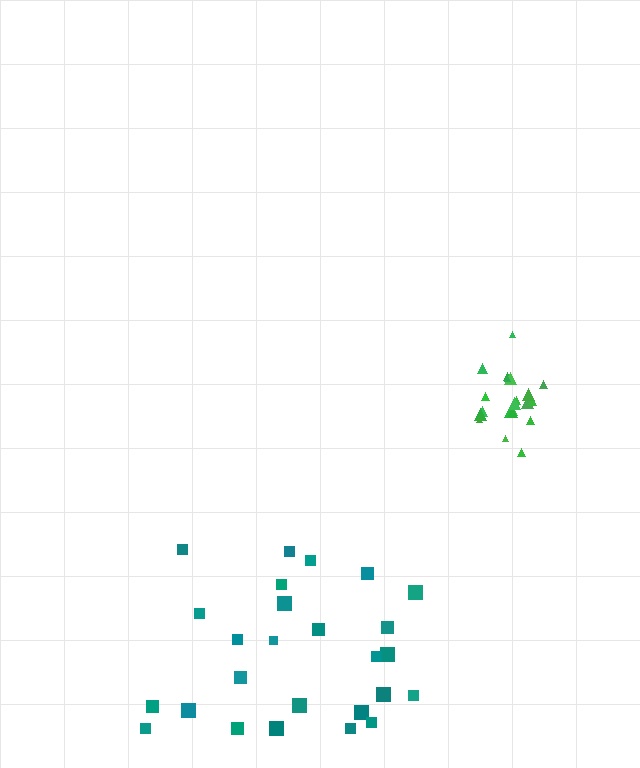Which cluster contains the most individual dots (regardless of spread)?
Teal (26).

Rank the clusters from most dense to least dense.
green, teal.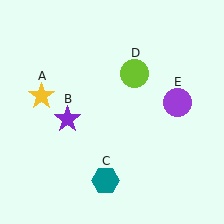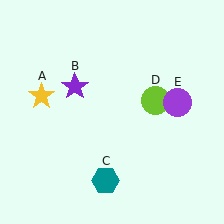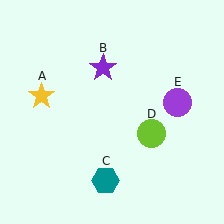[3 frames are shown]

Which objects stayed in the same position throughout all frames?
Yellow star (object A) and teal hexagon (object C) and purple circle (object E) remained stationary.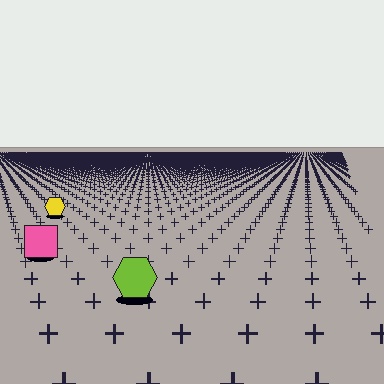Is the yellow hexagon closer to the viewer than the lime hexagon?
No. The lime hexagon is closer — you can tell from the texture gradient: the ground texture is coarser near it.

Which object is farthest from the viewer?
The yellow hexagon is farthest from the viewer. It appears smaller and the ground texture around it is denser.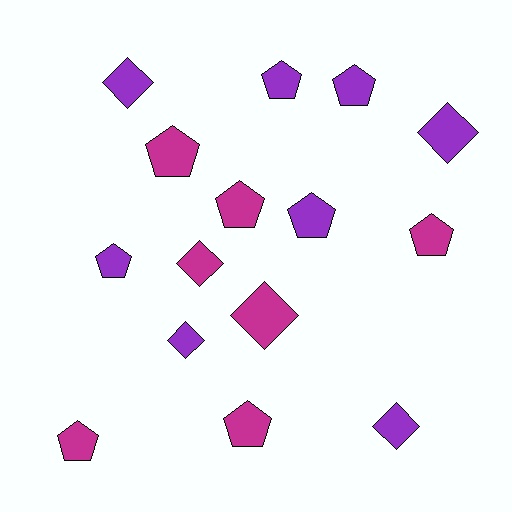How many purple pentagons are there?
There are 4 purple pentagons.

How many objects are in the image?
There are 15 objects.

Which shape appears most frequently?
Pentagon, with 9 objects.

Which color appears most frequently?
Purple, with 8 objects.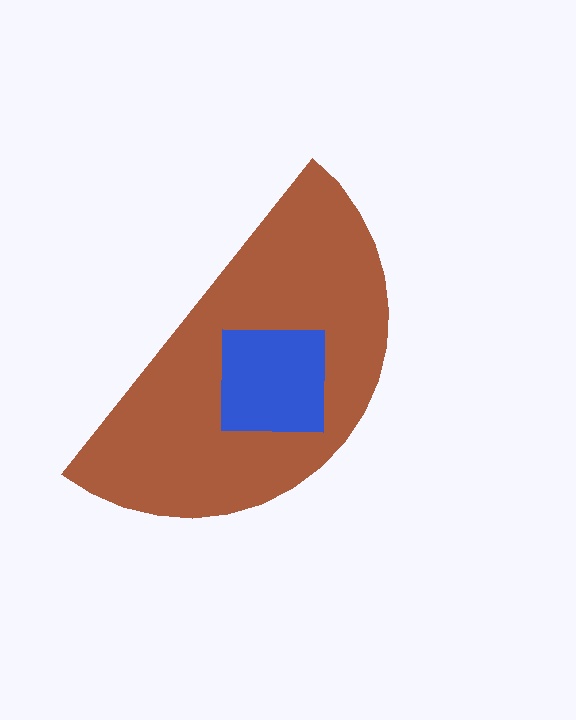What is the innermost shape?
The blue square.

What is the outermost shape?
The brown semicircle.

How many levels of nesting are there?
2.